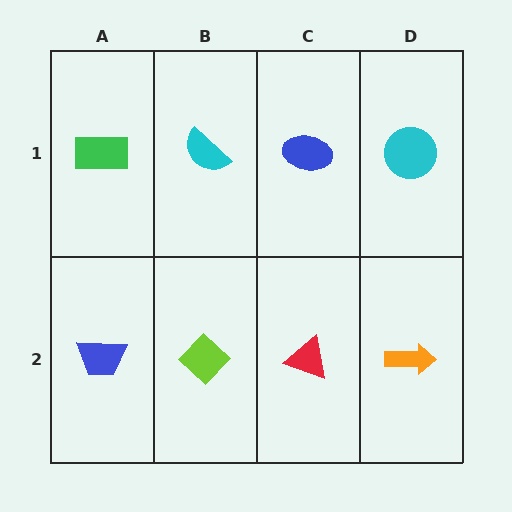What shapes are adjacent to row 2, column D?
A cyan circle (row 1, column D), a red triangle (row 2, column C).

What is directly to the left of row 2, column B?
A blue trapezoid.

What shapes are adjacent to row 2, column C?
A blue ellipse (row 1, column C), a lime diamond (row 2, column B), an orange arrow (row 2, column D).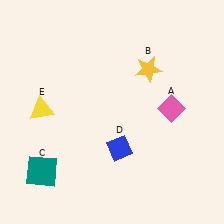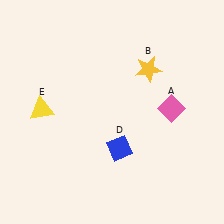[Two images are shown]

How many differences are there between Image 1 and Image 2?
There is 1 difference between the two images.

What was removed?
The teal square (C) was removed in Image 2.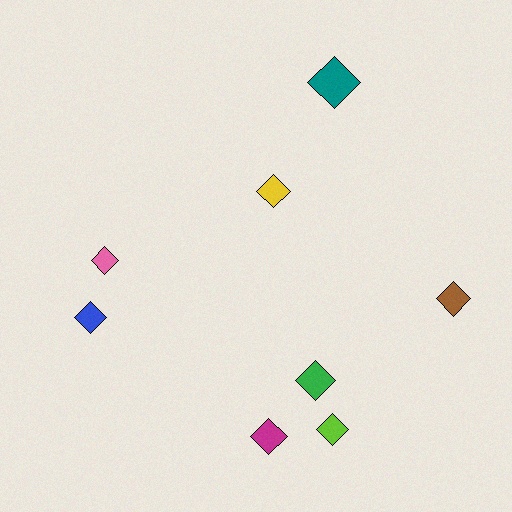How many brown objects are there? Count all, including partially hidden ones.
There is 1 brown object.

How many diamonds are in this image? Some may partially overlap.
There are 8 diamonds.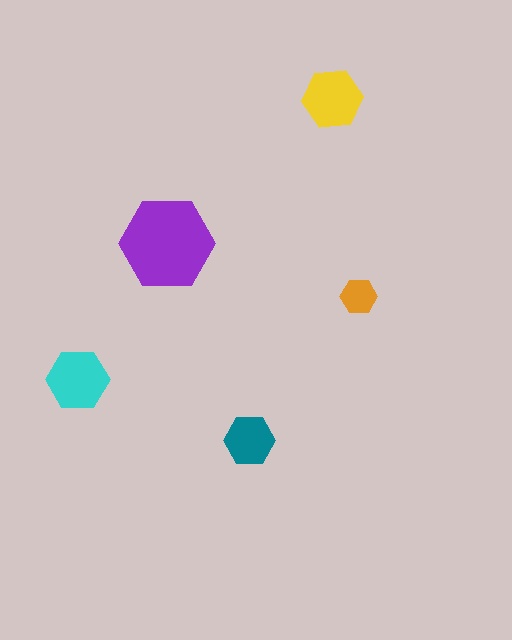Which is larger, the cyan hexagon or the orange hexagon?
The cyan one.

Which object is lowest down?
The teal hexagon is bottommost.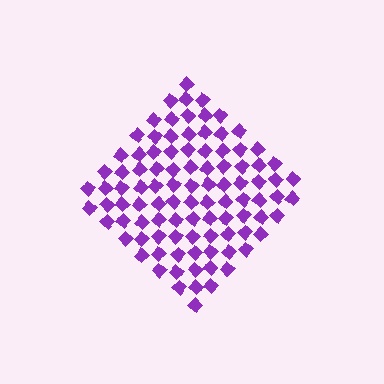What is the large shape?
The large shape is a diamond.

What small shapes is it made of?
It is made of small diamonds.